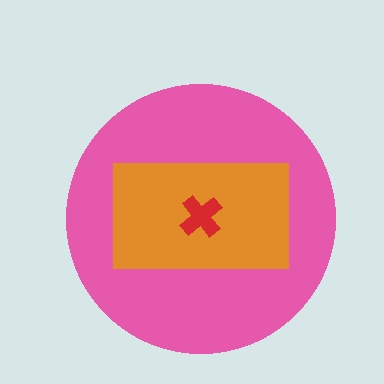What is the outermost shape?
The pink circle.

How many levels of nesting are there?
3.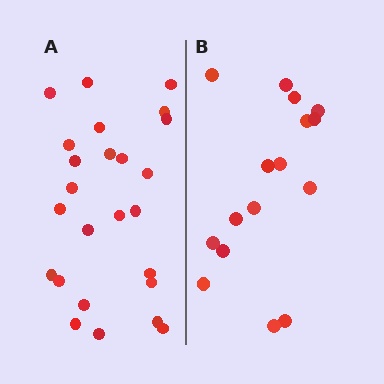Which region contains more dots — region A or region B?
Region A (the left region) has more dots.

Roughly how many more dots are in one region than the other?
Region A has roughly 8 or so more dots than region B.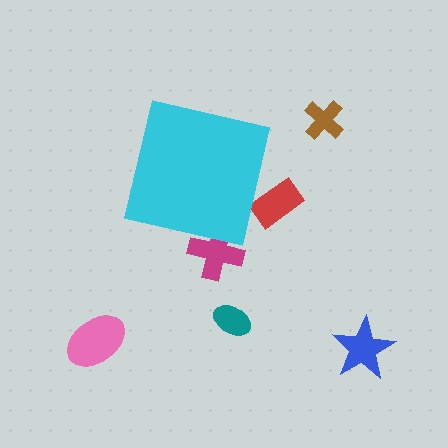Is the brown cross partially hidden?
No, the brown cross is fully visible.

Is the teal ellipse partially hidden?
No, the teal ellipse is fully visible.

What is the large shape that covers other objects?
A cyan square.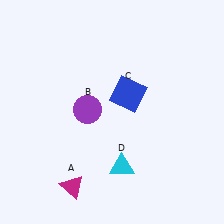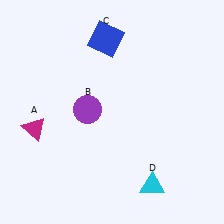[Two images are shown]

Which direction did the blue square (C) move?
The blue square (C) moved up.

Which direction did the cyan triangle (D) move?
The cyan triangle (D) moved right.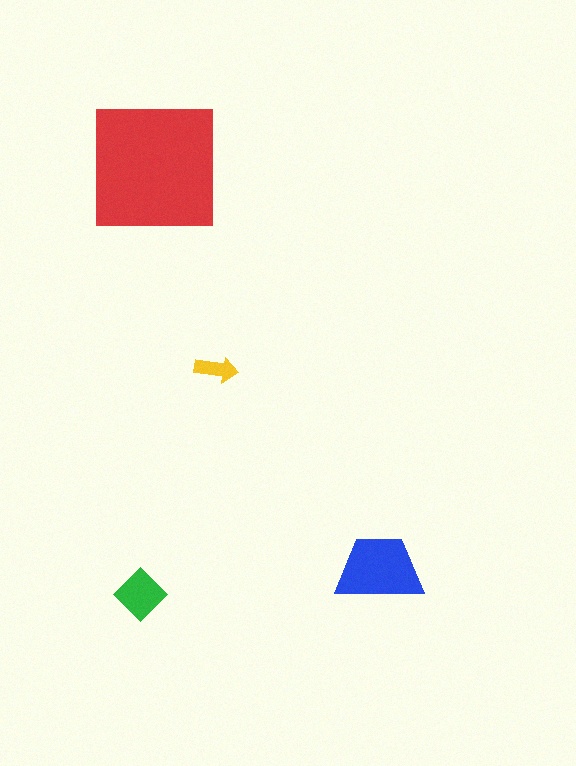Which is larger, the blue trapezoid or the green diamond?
The blue trapezoid.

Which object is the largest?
The red square.